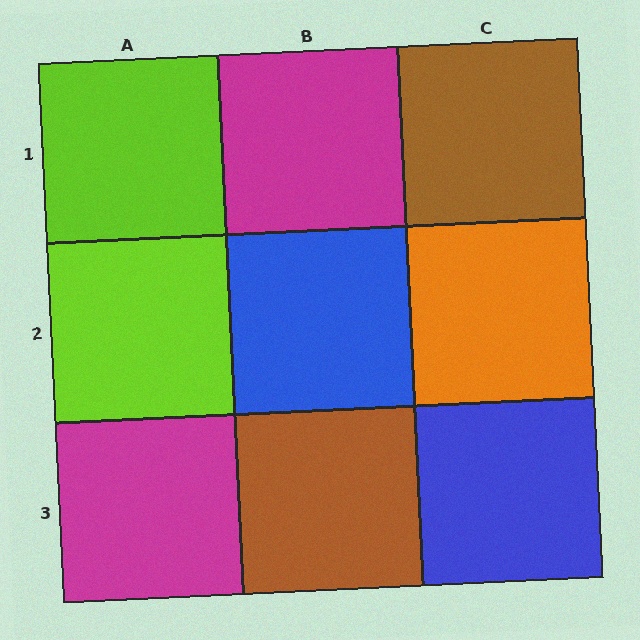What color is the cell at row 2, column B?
Blue.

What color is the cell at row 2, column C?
Orange.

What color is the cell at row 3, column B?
Brown.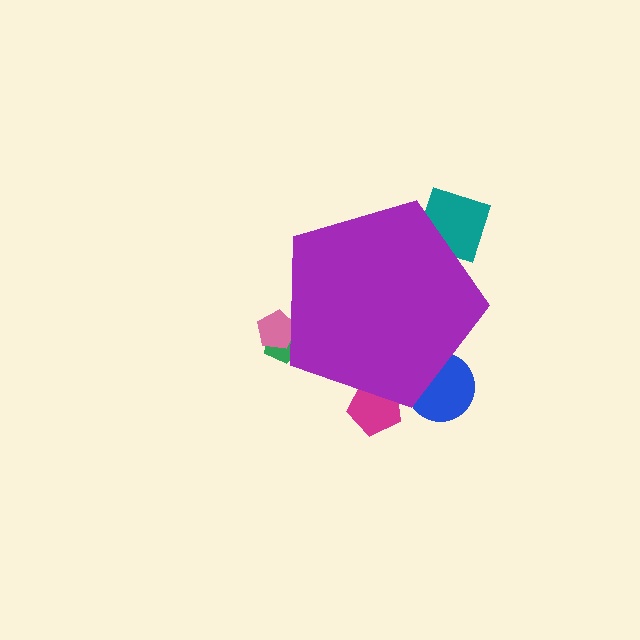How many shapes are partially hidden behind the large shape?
5 shapes are partially hidden.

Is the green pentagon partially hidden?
Yes, the green pentagon is partially hidden behind the purple pentagon.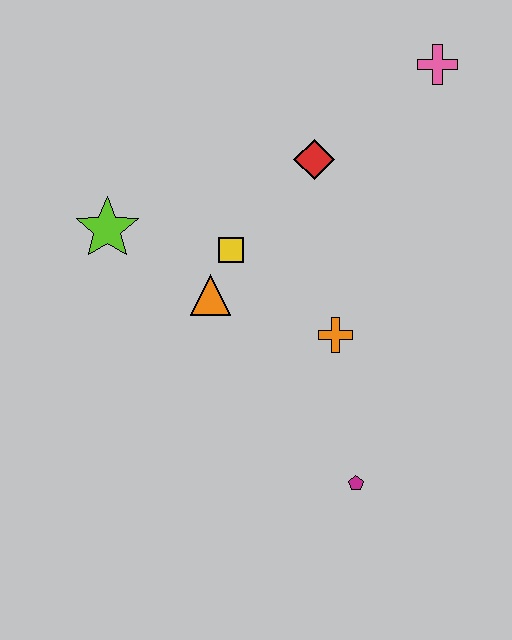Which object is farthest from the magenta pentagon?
The pink cross is farthest from the magenta pentagon.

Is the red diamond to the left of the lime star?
No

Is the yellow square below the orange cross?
No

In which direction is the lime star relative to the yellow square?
The lime star is to the left of the yellow square.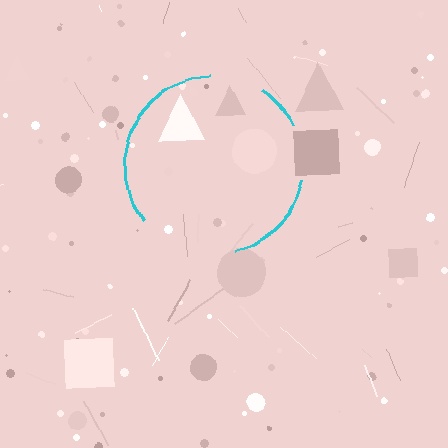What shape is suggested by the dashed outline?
The dashed outline suggests a circle.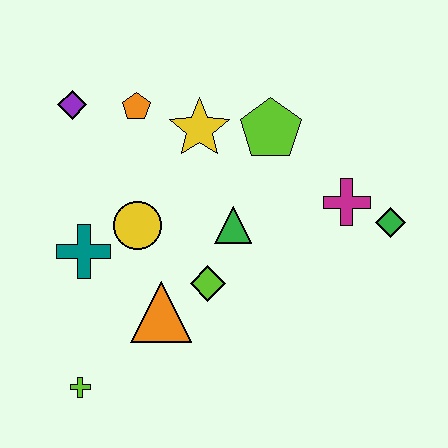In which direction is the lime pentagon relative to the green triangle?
The lime pentagon is above the green triangle.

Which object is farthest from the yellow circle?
The green diamond is farthest from the yellow circle.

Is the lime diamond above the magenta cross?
No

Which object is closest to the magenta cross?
The green diamond is closest to the magenta cross.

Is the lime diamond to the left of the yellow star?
No